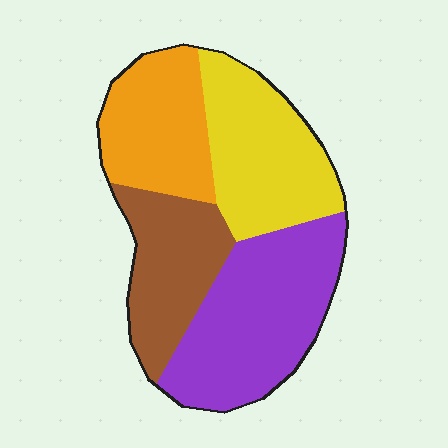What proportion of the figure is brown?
Brown takes up about one fifth (1/5) of the figure.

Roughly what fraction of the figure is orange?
Orange covers around 20% of the figure.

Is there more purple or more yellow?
Purple.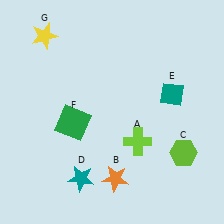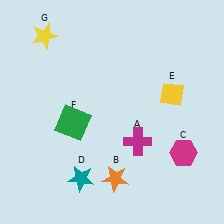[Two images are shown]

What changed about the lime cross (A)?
In Image 1, A is lime. In Image 2, it changed to magenta.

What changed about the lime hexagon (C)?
In Image 1, C is lime. In Image 2, it changed to magenta.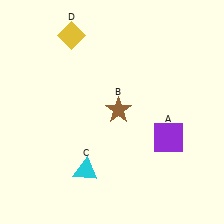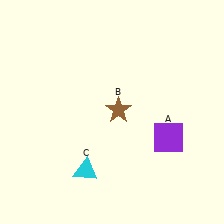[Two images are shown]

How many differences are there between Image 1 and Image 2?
There is 1 difference between the two images.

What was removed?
The yellow diamond (D) was removed in Image 2.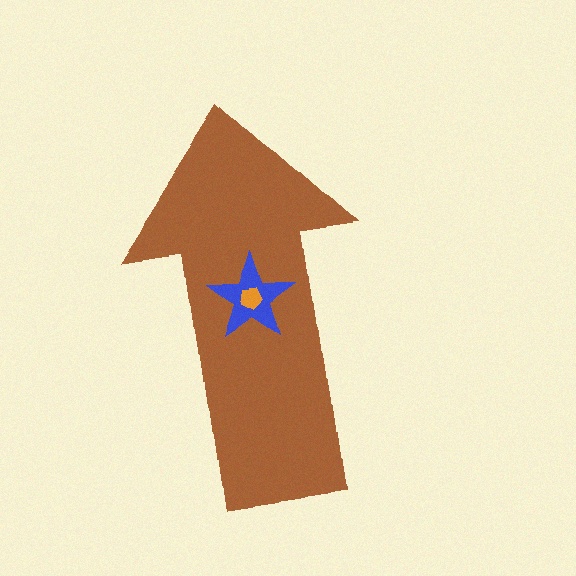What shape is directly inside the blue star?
The orange pentagon.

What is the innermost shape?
The orange pentagon.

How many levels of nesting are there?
3.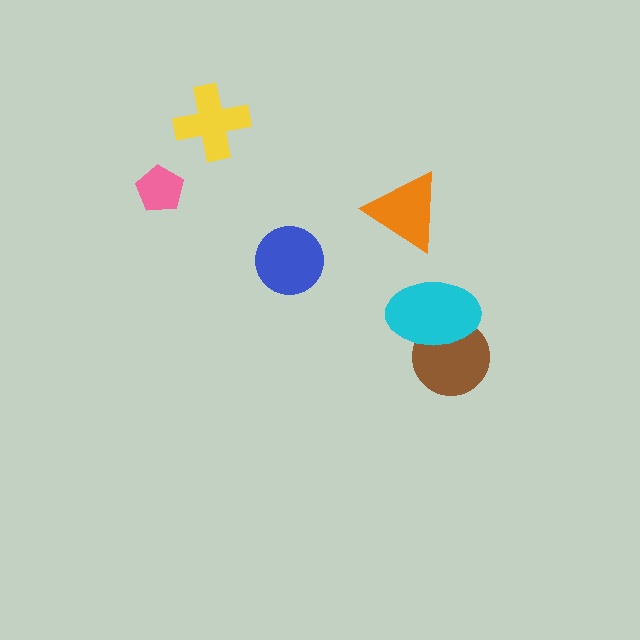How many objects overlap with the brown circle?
1 object overlaps with the brown circle.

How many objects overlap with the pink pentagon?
0 objects overlap with the pink pentagon.